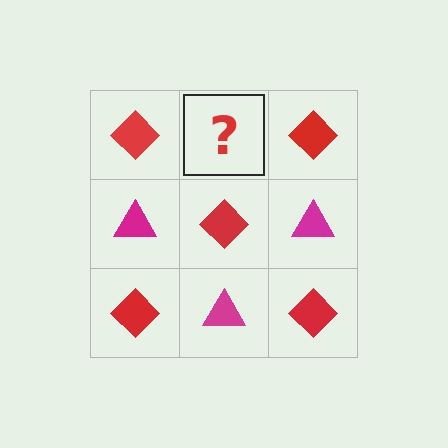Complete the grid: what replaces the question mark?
The question mark should be replaced with a magenta triangle.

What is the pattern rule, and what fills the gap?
The rule is that it alternates red diamond and magenta triangle in a checkerboard pattern. The gap should be filled with a magenta triangle.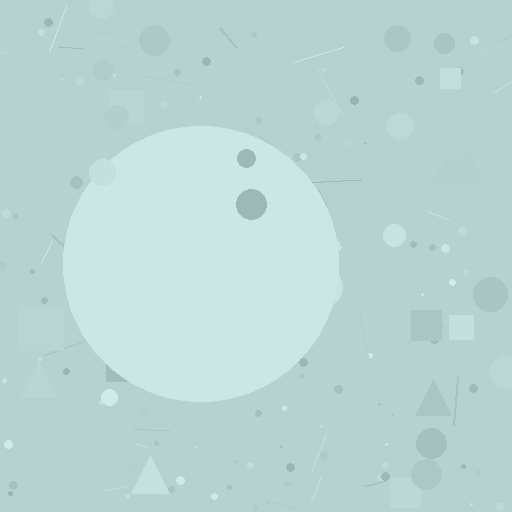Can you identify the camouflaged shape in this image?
The camouflaged shape is a circle.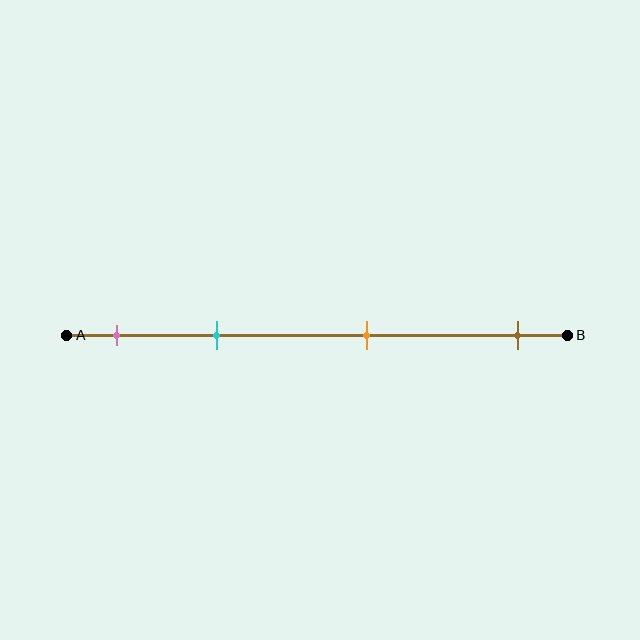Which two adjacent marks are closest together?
The pink and cyan marks are the closest adjacent pair.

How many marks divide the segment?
There are 4 marks dividing the segment.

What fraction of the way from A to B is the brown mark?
The brown mark is approximately 90% (0.9) of the way from A to B.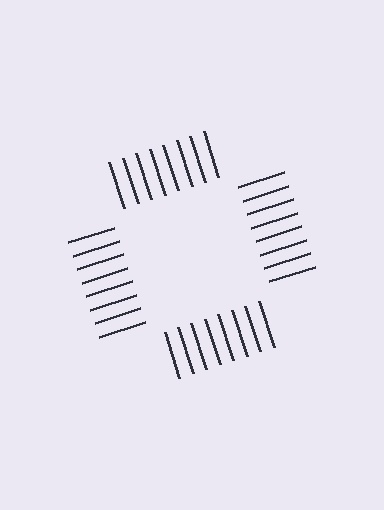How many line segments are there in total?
32 — 8 along each of the 4 edges.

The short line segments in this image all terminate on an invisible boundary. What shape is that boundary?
An illusory square — the line segments terminate on its edges but no continuous stroke is drawn.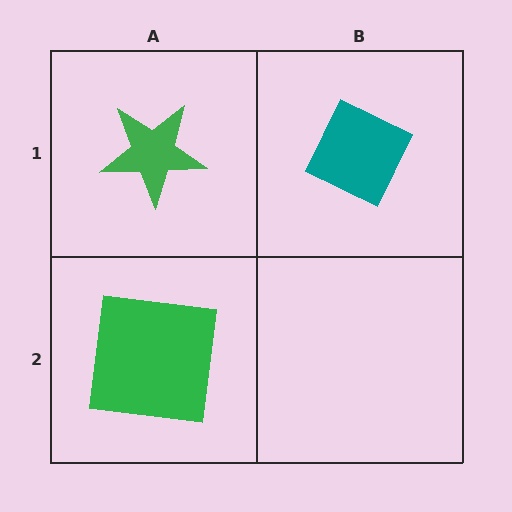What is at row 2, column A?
A green square.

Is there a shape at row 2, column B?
No, that cell is empty.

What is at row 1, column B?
A teal diamond.